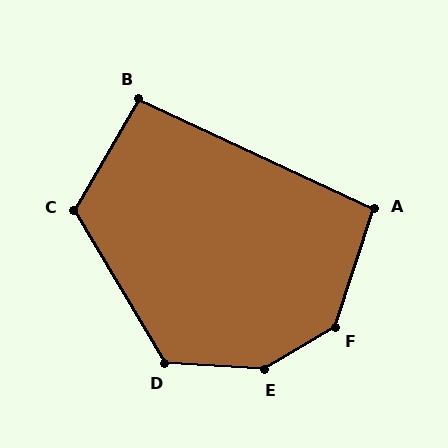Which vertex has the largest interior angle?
E, at approximately 145 degrees.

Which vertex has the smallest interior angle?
B, at approximately 95 degrees.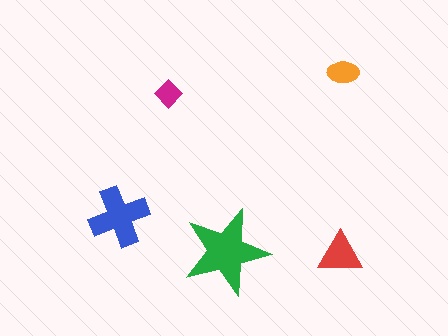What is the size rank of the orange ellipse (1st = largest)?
4th.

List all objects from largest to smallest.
The green star, the blue cross, the red triangle, the orange ellipse, the magenta diamond.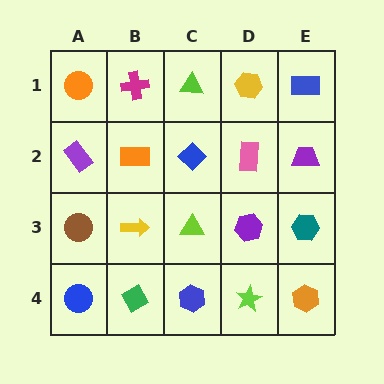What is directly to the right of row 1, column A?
A magenta cross.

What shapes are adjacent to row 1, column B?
An orange rectangle (row 2, column B), an orange circle (row 1, column A), a lime triangle (row 1, column C).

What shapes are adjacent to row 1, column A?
A purple rectangle (row 2, column A), a magenta cross (row 1, column B).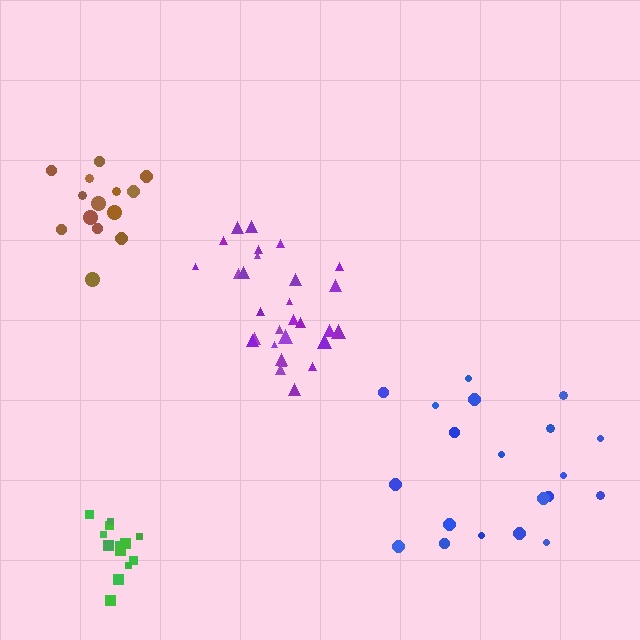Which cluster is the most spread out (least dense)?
Blue.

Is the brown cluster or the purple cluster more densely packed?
Brown.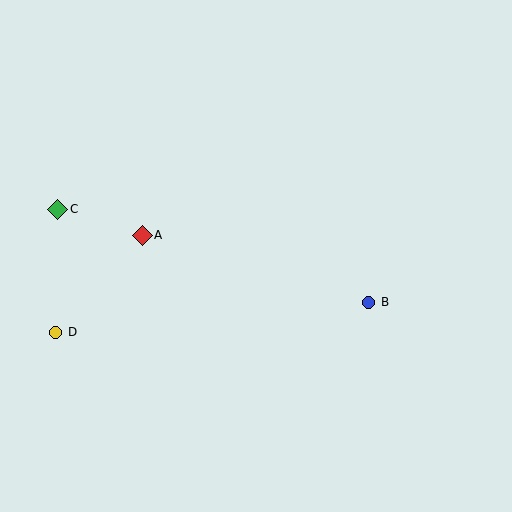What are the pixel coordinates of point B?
Point B is at (369, 302).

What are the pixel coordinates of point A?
Point A is at (142, 235).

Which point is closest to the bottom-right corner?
Point B is closest to the bottom-right corner.